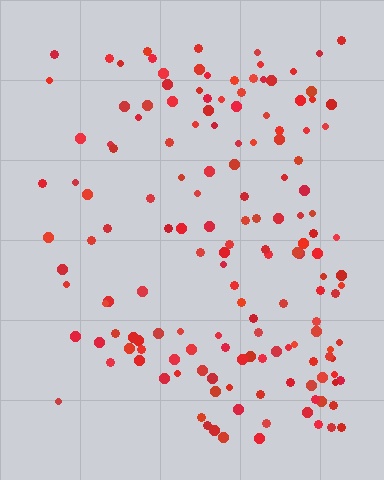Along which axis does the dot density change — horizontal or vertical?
Horizontal.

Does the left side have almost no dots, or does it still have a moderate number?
Still a moderate number, just noticeably fewer than the right.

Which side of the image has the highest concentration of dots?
The right.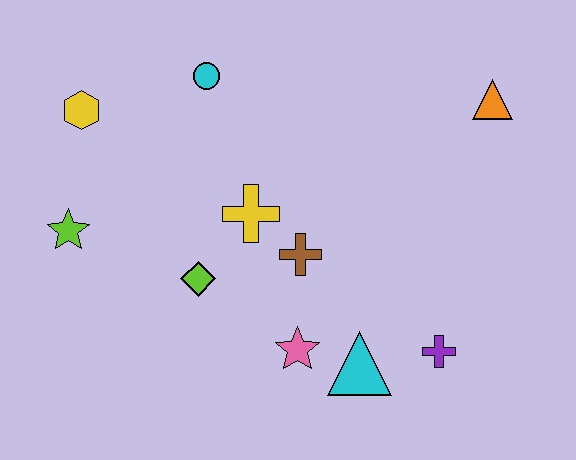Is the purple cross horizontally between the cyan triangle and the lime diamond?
No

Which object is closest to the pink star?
The cyan triangle is closest to the pink star.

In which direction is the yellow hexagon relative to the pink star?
The yellow hexagon is above the pink star.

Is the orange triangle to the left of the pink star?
No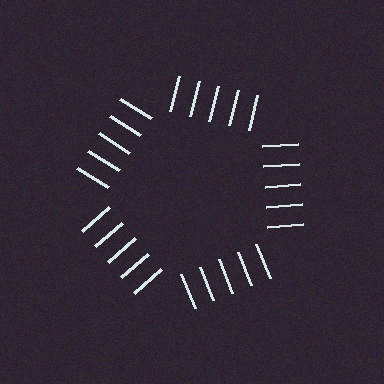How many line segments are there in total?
25 — 5 along each of the 5 edges.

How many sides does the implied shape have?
5 sides — the line-ends trace a pentagon.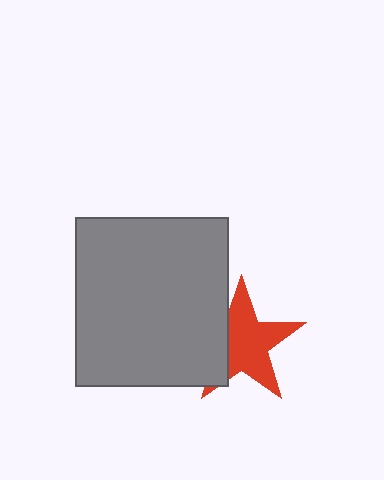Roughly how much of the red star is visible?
Most of it is visible (roughly 69%).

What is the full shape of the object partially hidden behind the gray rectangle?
The partially hidden object is a red star.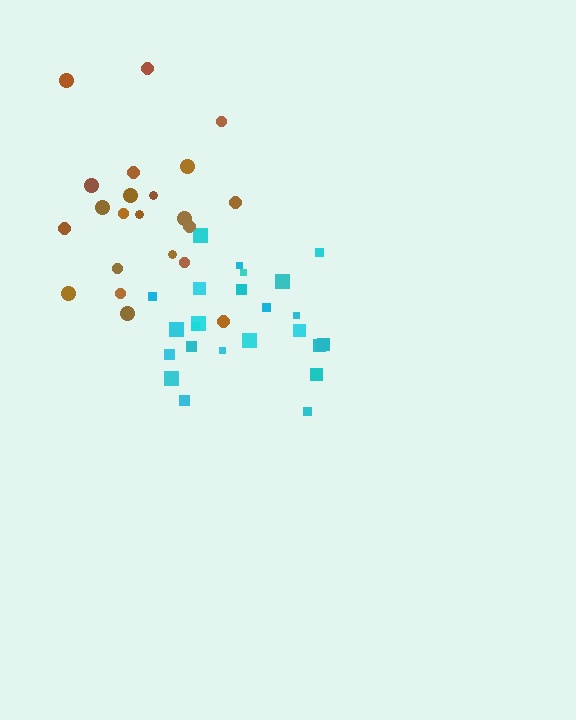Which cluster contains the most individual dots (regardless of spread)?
Cyan (24).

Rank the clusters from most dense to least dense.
cyan, brown.